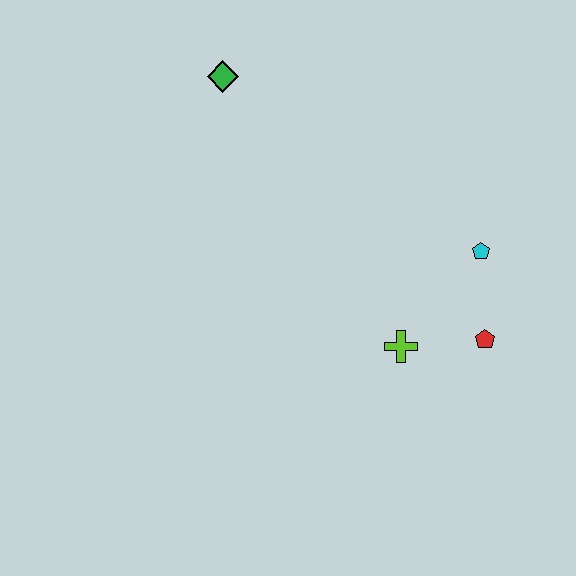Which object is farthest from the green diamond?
The red pentagon is farthest from the green diamond.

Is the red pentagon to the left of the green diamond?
No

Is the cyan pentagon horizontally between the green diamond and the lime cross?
No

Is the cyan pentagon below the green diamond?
Yes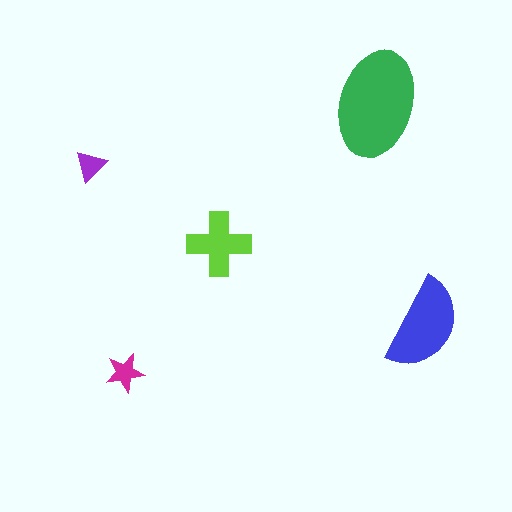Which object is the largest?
The green ellipse.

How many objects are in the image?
There are 5 objects in the image.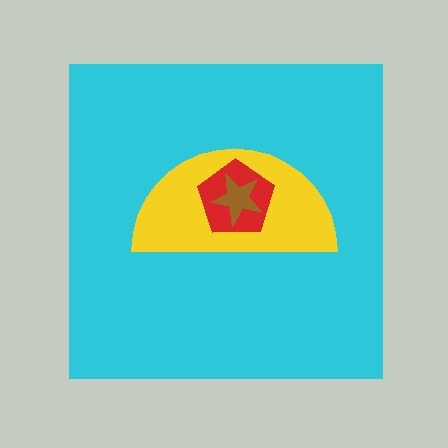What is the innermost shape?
The brown star.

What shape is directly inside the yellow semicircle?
The red pentagon.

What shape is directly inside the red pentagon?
The brown star.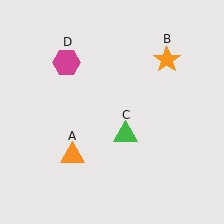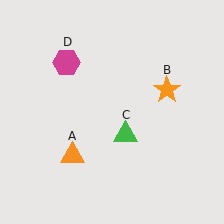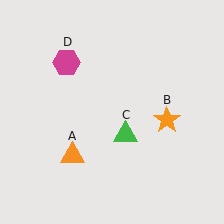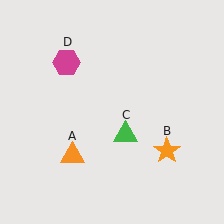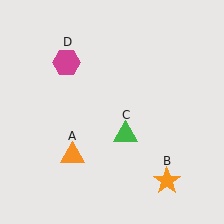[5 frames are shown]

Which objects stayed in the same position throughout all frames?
Orange triangle (object A) and green triangle (object C) and magenta hexagon (object D) remained stationary.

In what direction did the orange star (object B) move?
The orange star (object B) moved down.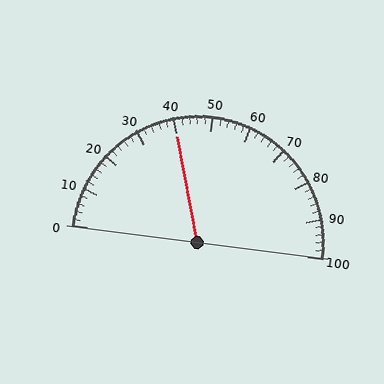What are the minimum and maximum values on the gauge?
The gauge ranges from 0 to 100.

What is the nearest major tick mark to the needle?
The nearest major tick mark is 40.